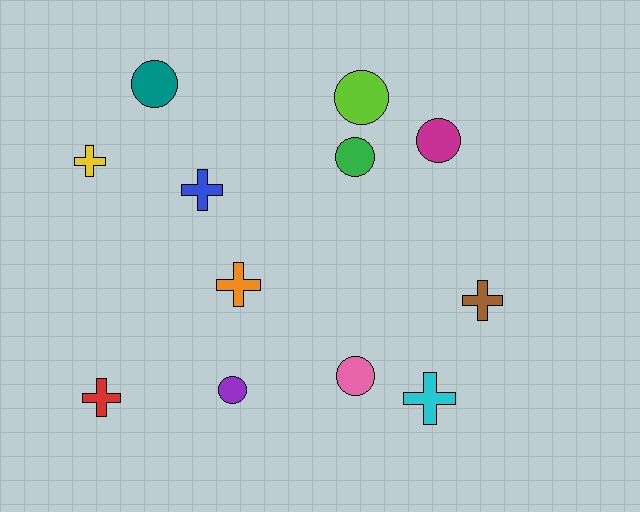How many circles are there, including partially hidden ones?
There are 6 circles.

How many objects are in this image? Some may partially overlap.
There are 12 objects.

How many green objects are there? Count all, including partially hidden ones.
There is 1 green object.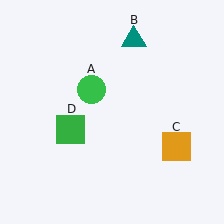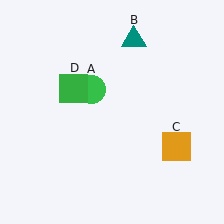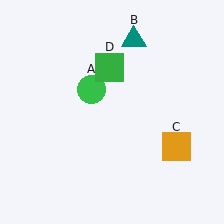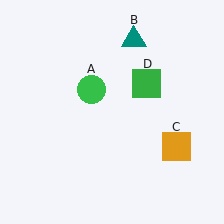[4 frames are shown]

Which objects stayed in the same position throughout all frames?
Green circle (object A) and teal triangle (object B) and orange square (object C) remained stationary.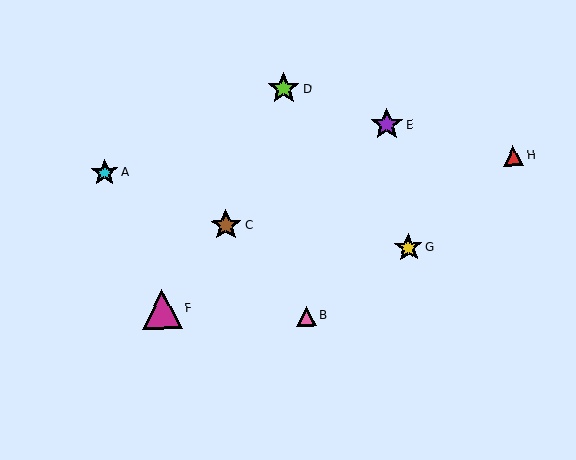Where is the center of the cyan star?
The center of the cyan star is at (105, 173).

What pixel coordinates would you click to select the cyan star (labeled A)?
Click at (105, 173) to select the cyan star A.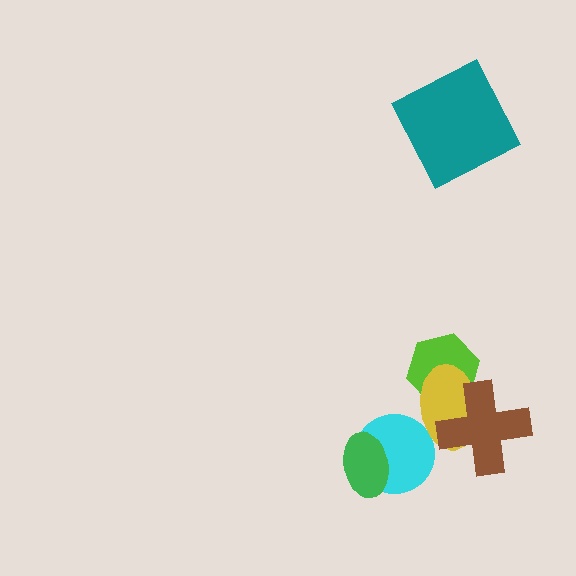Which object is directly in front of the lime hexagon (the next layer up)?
The yellow ellipse is directly in front of the lime hexagon.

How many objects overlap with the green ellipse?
1 object overlaps with the green ellipse.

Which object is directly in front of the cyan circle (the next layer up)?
The green ellipse is directly in front of the cyan circle.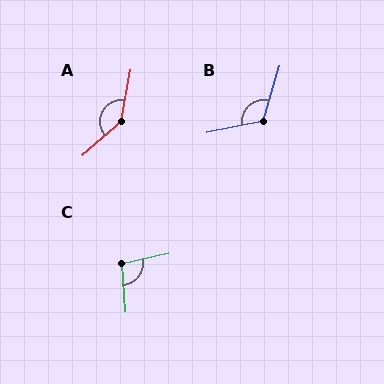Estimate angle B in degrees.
Approximately 118 degrees.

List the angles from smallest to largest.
C (97°), B (118°), A (142°).